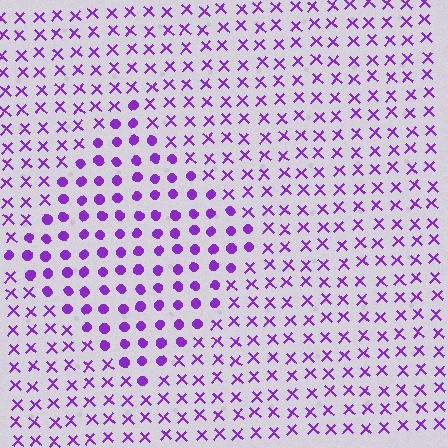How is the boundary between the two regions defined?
The boundary is defined by a change in element shape: circles inside vs. X marks outside. All elements share the same color and spacing.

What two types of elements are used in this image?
The image uses circles inside the diamond region and X marks outside it.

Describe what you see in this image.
The image is filled with small purple elements arranged in a uniform grid. A diamond-shaped region contains circles, while the surrounding area contains X marks. The boundary is defined purely by the change in element shape.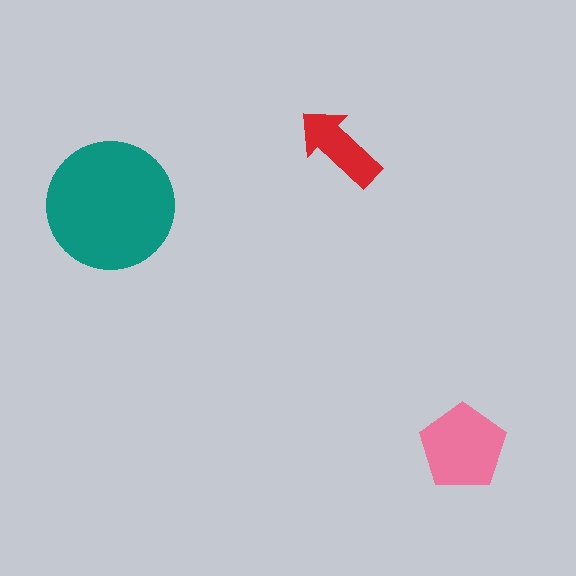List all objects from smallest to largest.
The red arrow, the pink pentagon, the teal circle.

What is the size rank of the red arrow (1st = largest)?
3rd.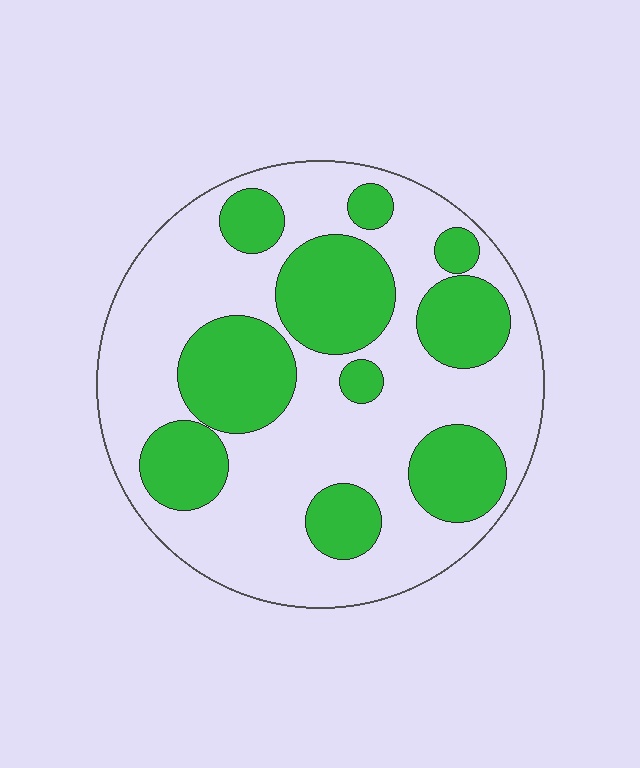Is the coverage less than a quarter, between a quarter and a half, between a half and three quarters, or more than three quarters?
Between a quarter and a half.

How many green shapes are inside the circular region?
10.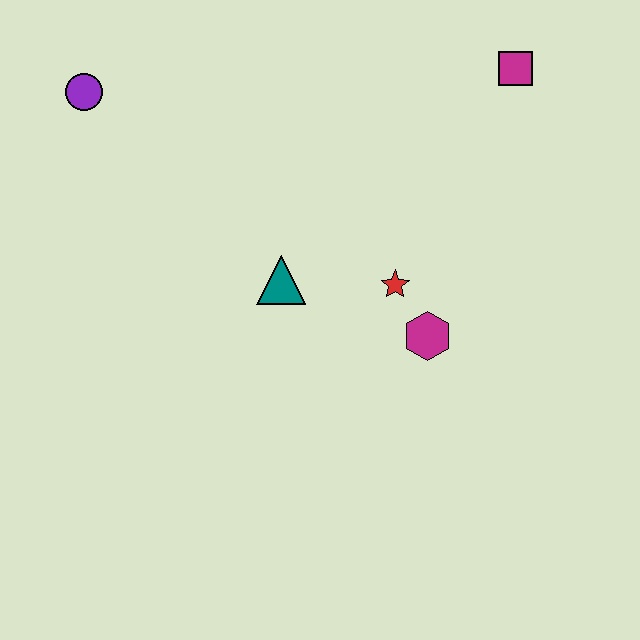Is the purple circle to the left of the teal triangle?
Yes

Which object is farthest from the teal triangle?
The magenta square is farthest from the teal triangle.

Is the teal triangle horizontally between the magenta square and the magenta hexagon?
No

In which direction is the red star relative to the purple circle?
The red star is to the right of the purple circle.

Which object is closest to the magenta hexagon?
The red star is closest to the magenta hexagon.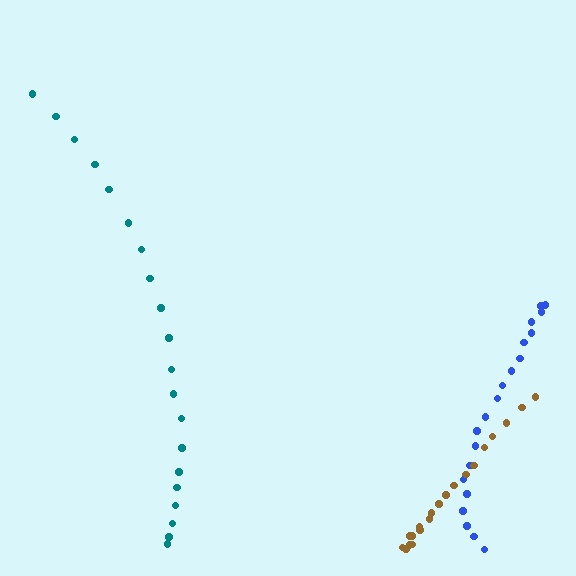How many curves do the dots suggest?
There are 3 distinct paths.